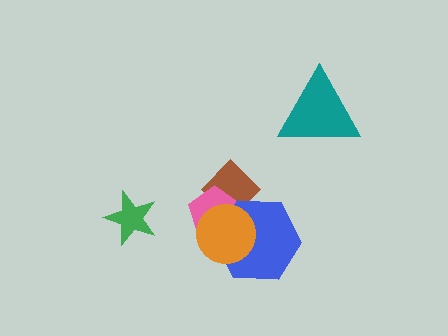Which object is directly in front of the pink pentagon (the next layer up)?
The blue hexagon is directly in front of the pink pentagon.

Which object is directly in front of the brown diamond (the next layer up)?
The pink pentagon is directly in front of the brown diamond.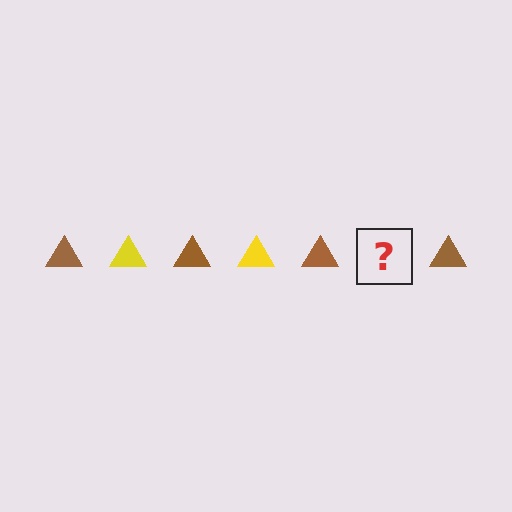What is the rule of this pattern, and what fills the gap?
The rule is that the pattern cycles through brown, yellow triangles. The gap should be filled with a yellow triangle.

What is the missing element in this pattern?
The missing element is a yellow triangle.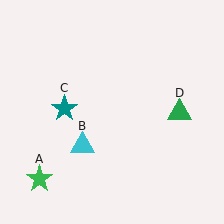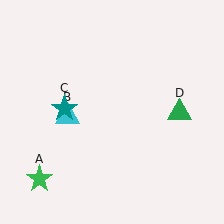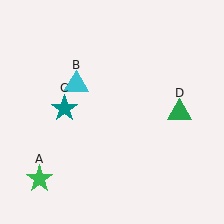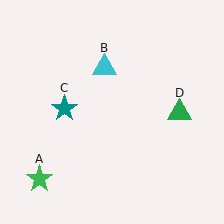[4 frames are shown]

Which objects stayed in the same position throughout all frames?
Green star (object A) and teal star (object C) and green triangle (object D) remained stationary.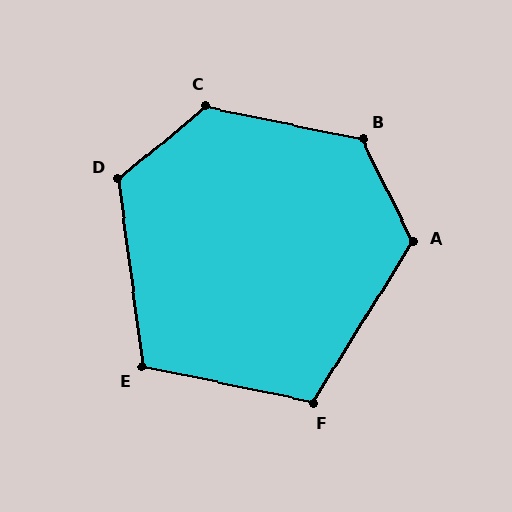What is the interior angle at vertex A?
Approximately 122 degrees (obtuse).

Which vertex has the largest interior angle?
C, at approximately 128 degrees.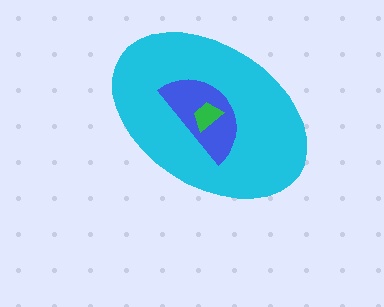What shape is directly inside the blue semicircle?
The green trapezoid.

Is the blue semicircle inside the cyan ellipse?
Yes.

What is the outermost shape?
The cyan ellipse.